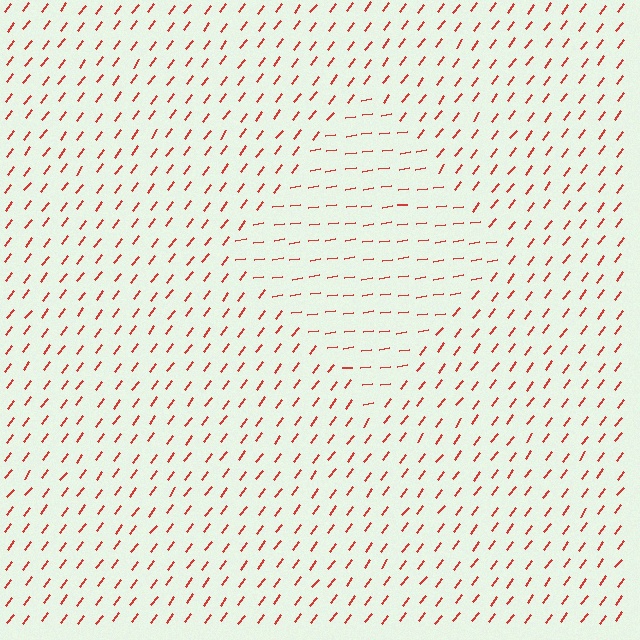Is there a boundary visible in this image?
Yes, there is a texture boundary formed by a change in line orientation.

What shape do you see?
I see a diamond.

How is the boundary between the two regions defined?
The boundary is defined purely by a change in line orientation (approximately 45 degrees difference). All lines are the same color and thickness.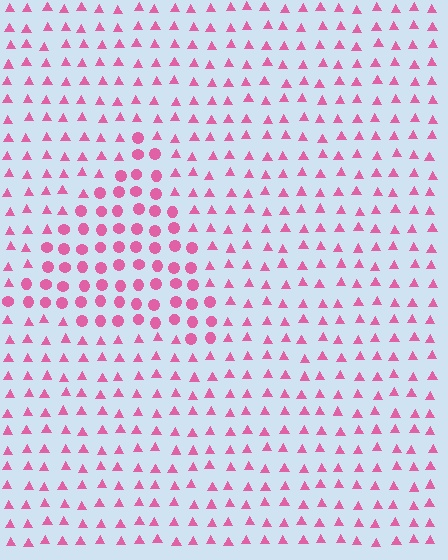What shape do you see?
I see a triangle.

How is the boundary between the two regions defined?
The boundary is defined by a change in element shape: circles inside vs. triangles outside. All elements share the same color and spacing.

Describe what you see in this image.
The image is filled with small pink elements arranged in a uniform grid. A triangle-shaped region contains circles, while the surrounding area contains triangles. The boundary is defined purely by the change in element shape.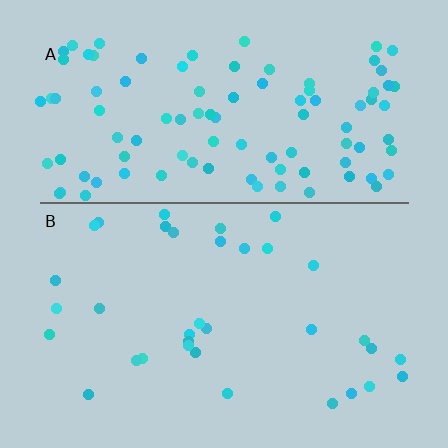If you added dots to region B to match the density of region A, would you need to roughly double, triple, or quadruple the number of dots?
Approximately triple.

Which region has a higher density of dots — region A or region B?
A (the top).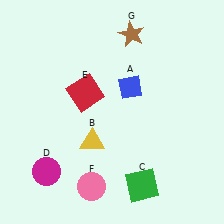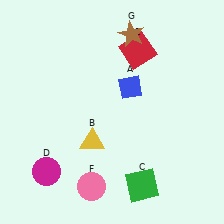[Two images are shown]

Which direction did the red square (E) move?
The red square (E) moved right.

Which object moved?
The red square (E) moved right.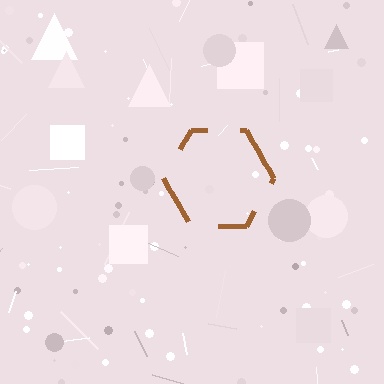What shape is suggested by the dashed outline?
The dashed outline suggests a hexagon.